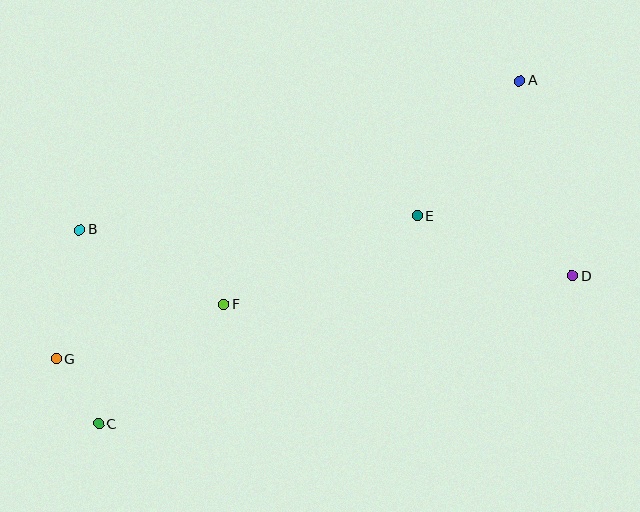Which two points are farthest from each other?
Points A and C are farthest from each other.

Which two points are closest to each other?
Points C and G are closest to each other.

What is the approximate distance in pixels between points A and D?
The distance between A and D is approximately 202 pixels.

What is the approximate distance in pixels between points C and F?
The distance between C and F is approximately 173 pixels.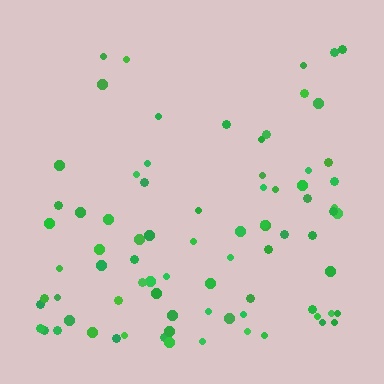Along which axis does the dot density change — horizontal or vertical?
Vertical.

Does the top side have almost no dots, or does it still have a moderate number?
Still a moderate number, just noticeably fewer than the bottom.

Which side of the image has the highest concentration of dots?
The bottom.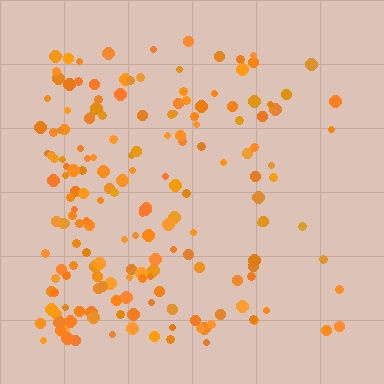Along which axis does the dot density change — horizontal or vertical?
Horizontal.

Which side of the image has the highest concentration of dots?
The left.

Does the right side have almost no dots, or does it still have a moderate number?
Still a moderate number, just noticeably fewer than the left.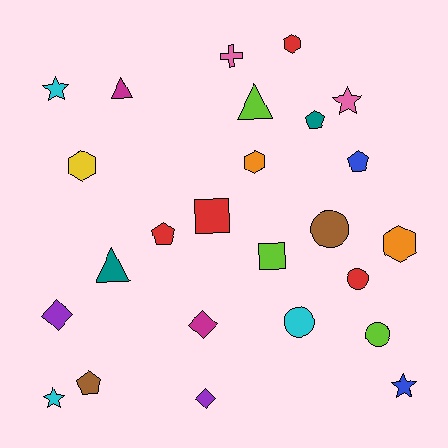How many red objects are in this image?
There are 4 red objects.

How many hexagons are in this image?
There are 4 hexagons.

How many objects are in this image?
There are 25 objects.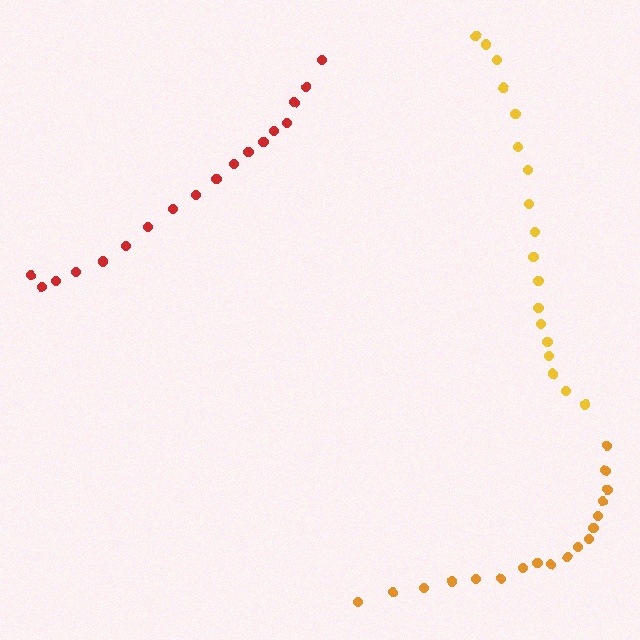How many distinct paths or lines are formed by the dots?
There are 3 distinct paths.